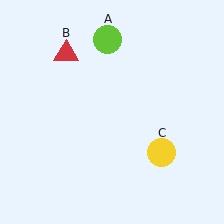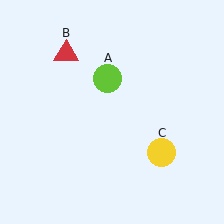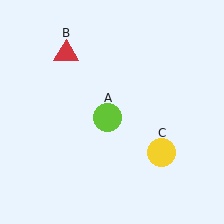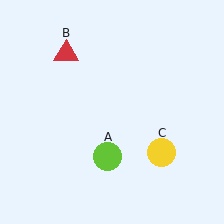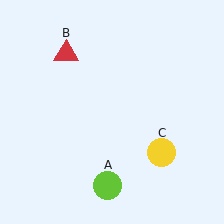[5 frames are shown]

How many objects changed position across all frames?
1 object changed position: lime circle (object A).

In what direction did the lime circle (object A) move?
The lime circle (object A) moved down.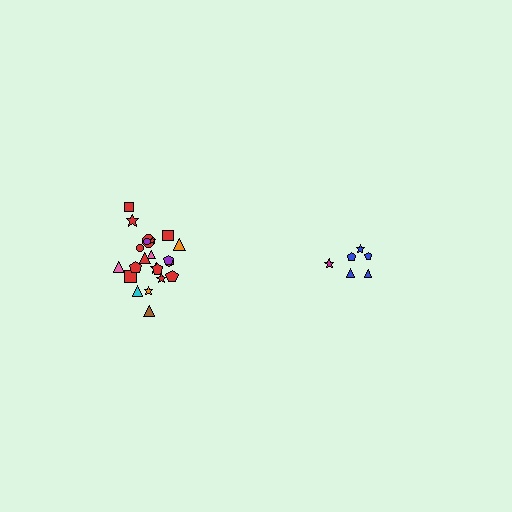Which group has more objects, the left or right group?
The left group.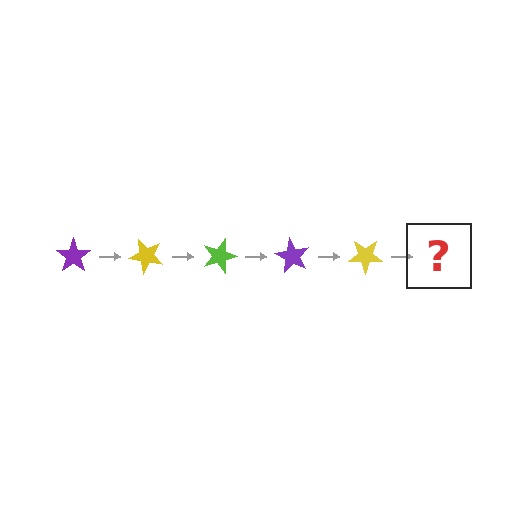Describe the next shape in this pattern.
It should be a lime star, rotated 225 degrees from the start.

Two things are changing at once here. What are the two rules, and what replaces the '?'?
The two rules are that it rotates 45 degrees each step and the color cycles through purple, yellow, and lime. The '?' should be a lime star, rotated 225 degrees from the start.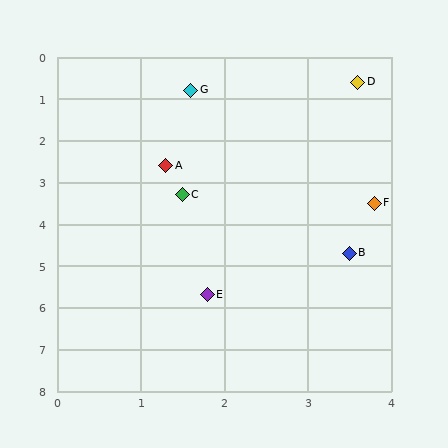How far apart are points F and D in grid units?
Points F and D are about 2.9 grid units apart.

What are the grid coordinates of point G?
Point G is at approximately (1.6, 0.8).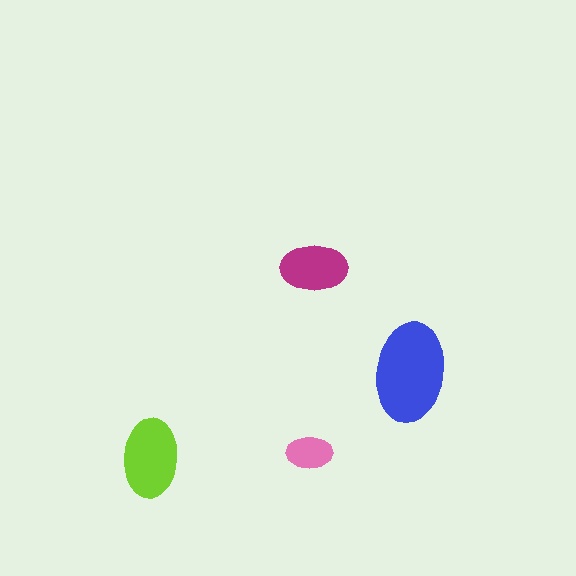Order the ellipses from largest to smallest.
the blue one, the lime one, the magenta one, the pink one.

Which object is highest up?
The magenta ellipse is topmost.